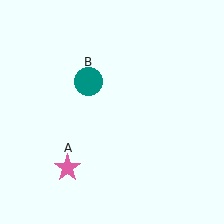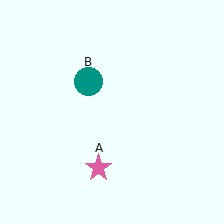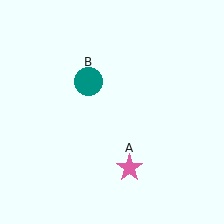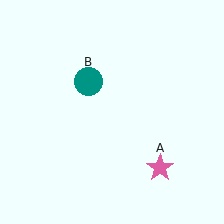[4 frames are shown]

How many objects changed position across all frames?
1 object changed position: pink star (object A).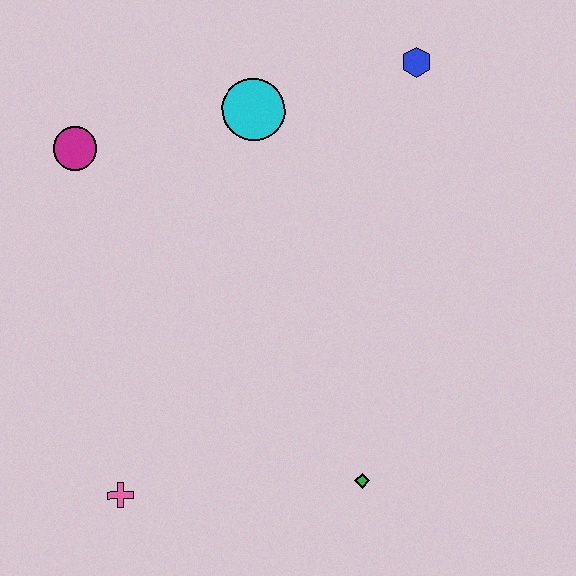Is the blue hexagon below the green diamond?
No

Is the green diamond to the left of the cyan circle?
No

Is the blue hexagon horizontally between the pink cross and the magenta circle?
No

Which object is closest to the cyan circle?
The blue hexagon is closest to the cyan circle.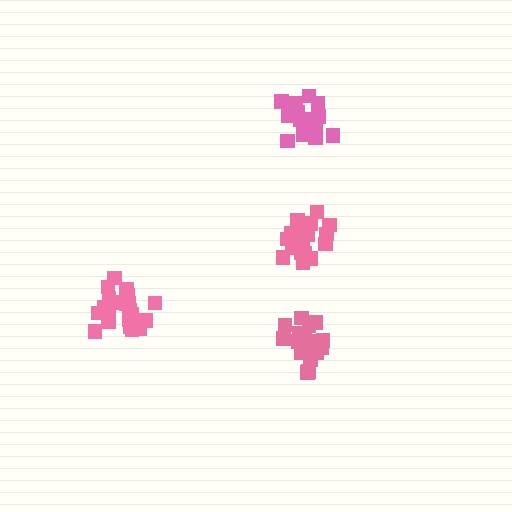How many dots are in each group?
Group 1: 15 dots, Group 2: 20 dots, Group 3: 19 dots, Group 4: 21 dots (75 total).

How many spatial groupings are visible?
There are 4 spatial groupings.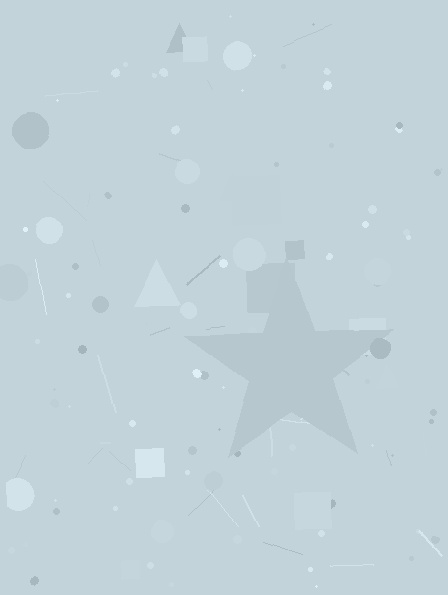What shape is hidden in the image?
A star is hidden in the image.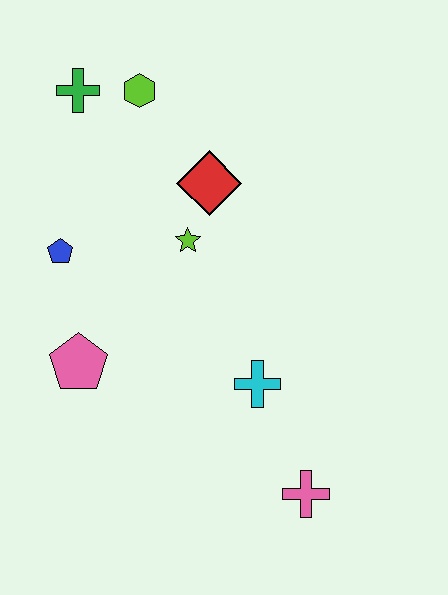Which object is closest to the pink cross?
The cyan cross is closest to the pink cross.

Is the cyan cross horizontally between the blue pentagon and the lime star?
No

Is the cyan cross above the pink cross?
Yes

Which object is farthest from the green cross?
The pink cross is farthest from the green cross.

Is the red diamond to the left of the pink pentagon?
No